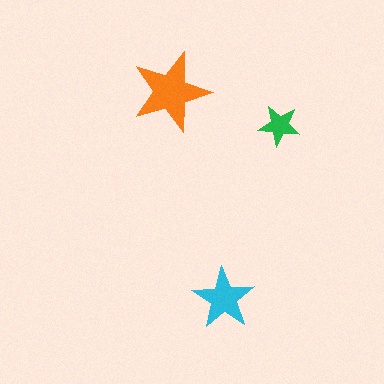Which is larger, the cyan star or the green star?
The cyan one.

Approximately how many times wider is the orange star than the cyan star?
About 1.5 times wider.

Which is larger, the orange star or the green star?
The orange one.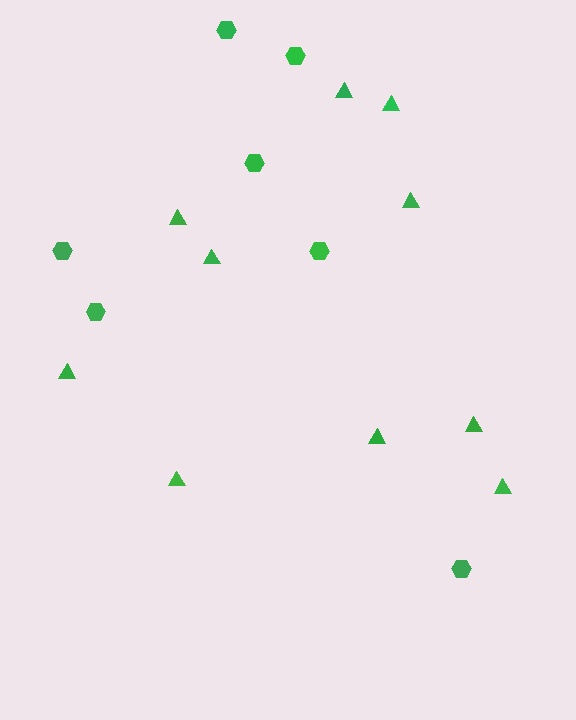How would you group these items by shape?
There are 2 groups: one group of triangles (10) and one group of hexagons (7).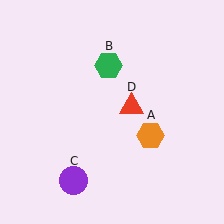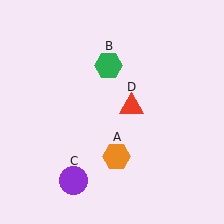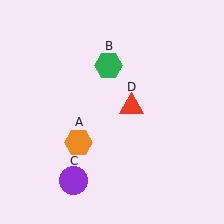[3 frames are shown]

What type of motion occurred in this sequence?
The orange hexagon (object A) rotated clockwise around the center of the scene.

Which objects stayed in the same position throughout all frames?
Green hexagon (object B) and purple circle (object C) and red triangle (object D) remained stationary.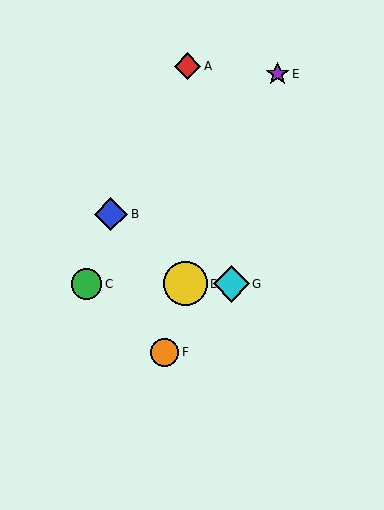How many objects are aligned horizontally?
3 objects (C, D, G) are aligned horizontally.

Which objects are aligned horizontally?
Objects C, D, G are aligned horizontally.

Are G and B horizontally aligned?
No, G is at y≈284 and B is at y≈214.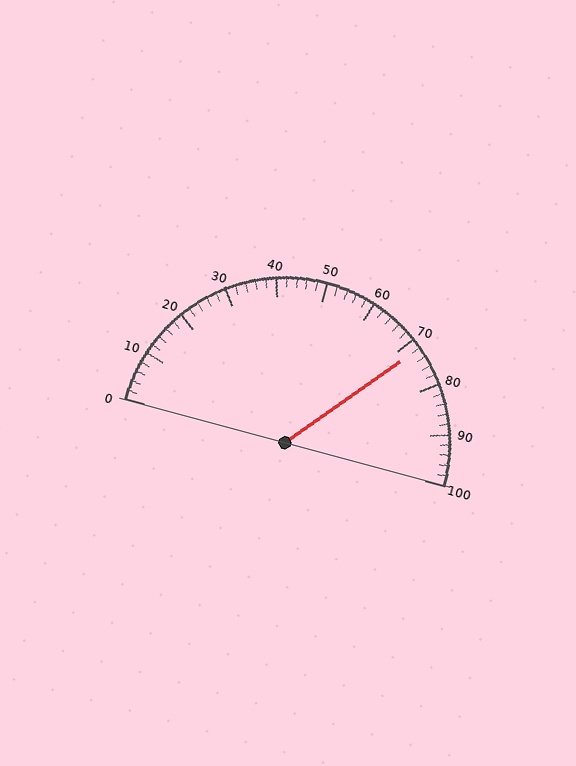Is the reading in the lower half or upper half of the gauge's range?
The reading is in the upper half of the range (0 to 100).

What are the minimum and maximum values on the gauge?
The gauge ranges from 0 to 100.